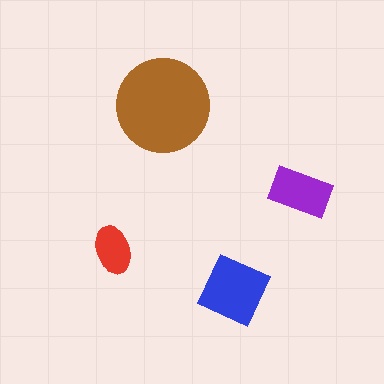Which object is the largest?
The brown circle.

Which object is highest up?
The brown circle is topmost.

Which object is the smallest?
The red ellipse.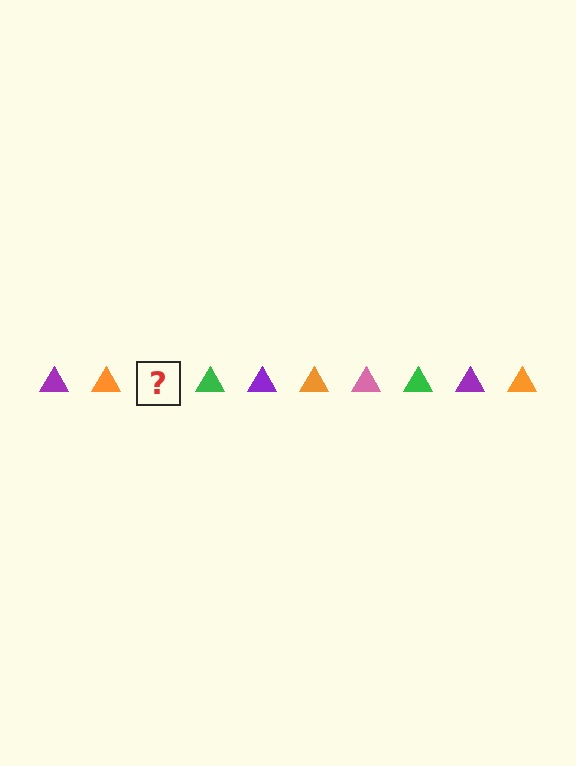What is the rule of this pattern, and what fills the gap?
The rule is that the pattern cycles through purple, orange, pink, green triangles. The gap should be filled with a pink triangle.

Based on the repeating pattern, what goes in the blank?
The blank should be a pink triangle.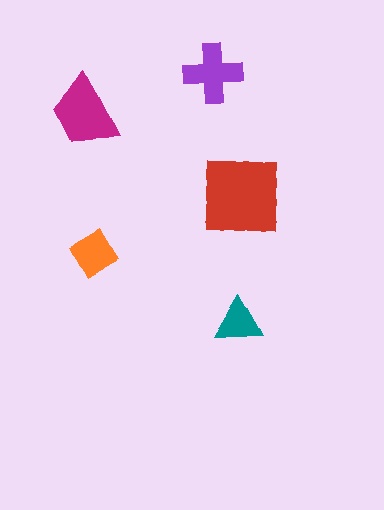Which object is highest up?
The purple cross is topmost.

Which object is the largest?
The red square.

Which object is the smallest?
The teal triangle.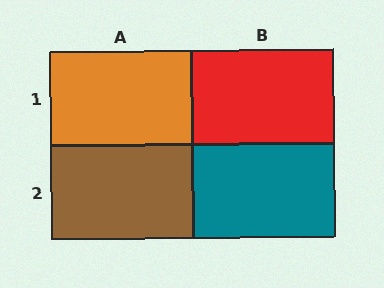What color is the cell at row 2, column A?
Brown.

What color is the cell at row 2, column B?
Teal.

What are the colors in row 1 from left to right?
Orange, red.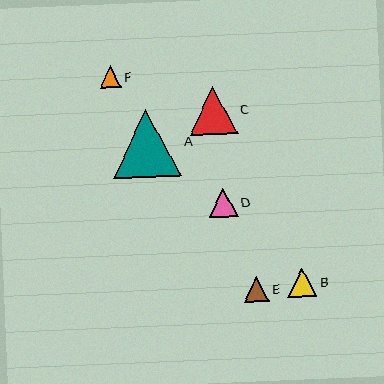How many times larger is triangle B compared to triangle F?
Triangle B is approximately 1.4 times the size of triangle F.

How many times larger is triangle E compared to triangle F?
Triangle E is approximately 1.2 times the size of triangle F.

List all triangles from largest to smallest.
From largest to smallest: A, C, B, D, E, F.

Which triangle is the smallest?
Triangle F is the smallest with a size of approximately 21 pixels.